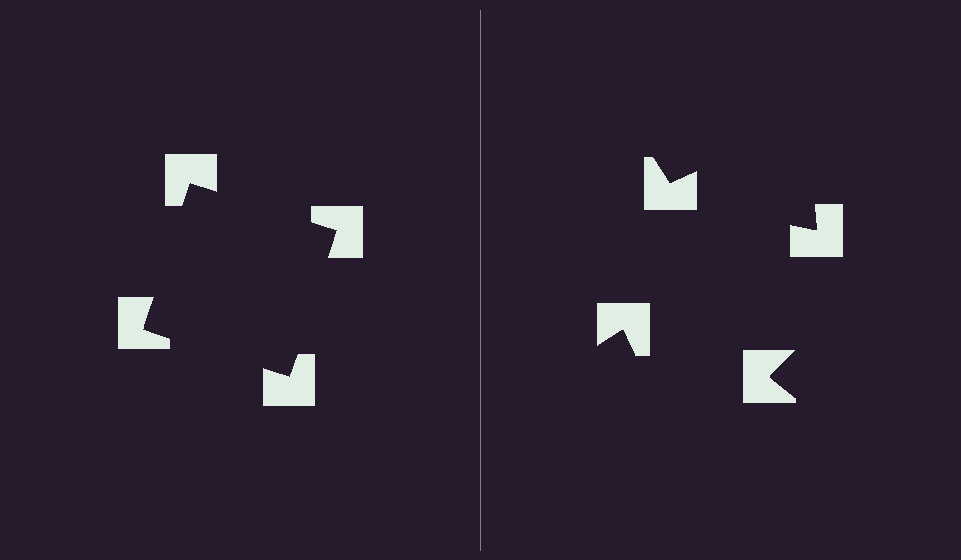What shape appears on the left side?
An illusory square.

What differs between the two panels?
The notched squares are positioned identically on both sides; only the wedge orientations differ. On the left they align to a square; on the right they are misaligned.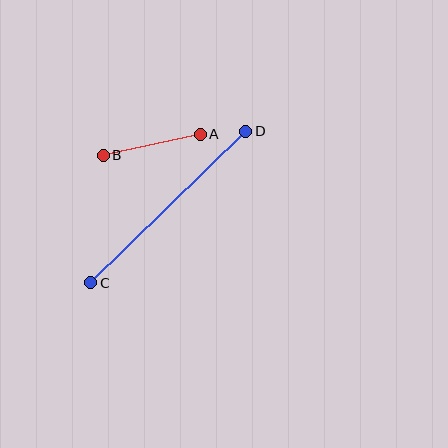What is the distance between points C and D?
The distance is approximately 217 pixels.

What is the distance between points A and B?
The distance is approximately 99 pixels.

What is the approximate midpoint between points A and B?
The midpoint is at approximately (152, 145) pixels.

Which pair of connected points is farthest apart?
Points C and D are farthest apart.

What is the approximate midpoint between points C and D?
The midpoint is at approximately (168, 207) pixels.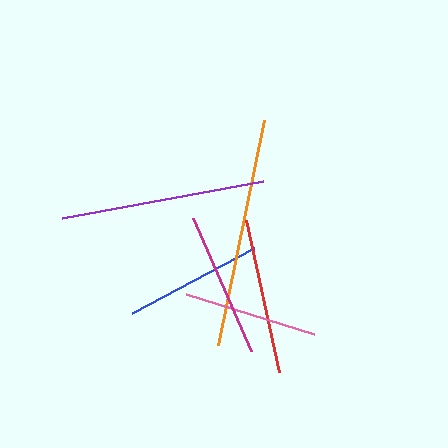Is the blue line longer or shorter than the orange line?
The orange line is longer than the blue line.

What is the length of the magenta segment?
The magenta segment is approximately 146 pixels long.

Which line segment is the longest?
The orange line is the longest at approximately 230 pixels.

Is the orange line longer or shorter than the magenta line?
The orange line is longer than the magenta line.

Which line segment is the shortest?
The pink line is the shortest at approximately 134 pixels.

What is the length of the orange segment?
The orange segment is approximately 230 pixels long.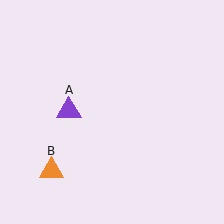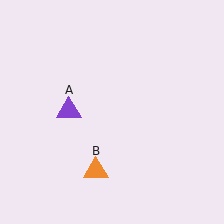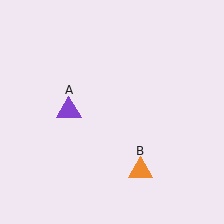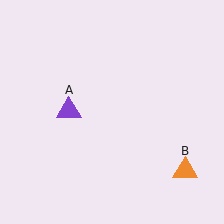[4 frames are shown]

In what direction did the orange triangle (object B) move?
The orange triangle (object B) moved right.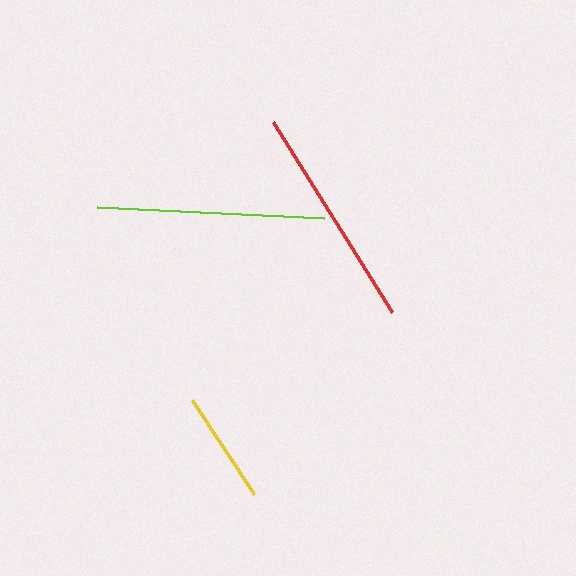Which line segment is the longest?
The lime line is the longest at approximately 228 pixels.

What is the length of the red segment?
The red segment is approximately 224 pixels long.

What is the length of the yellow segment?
The yellow segment is approximately 112 pixels long.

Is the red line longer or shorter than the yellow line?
The red line is longer than the yellow line.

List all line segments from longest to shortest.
From longest to shortest: lime, red, yellow.